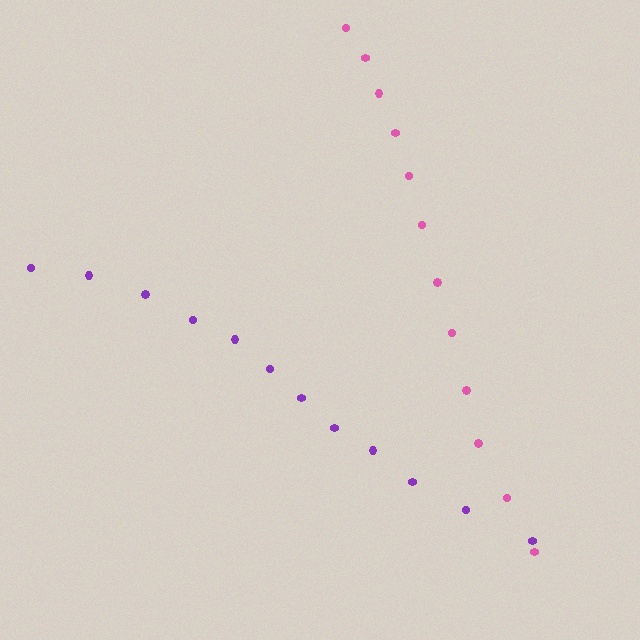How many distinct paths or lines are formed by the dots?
There are 2 distinct paths.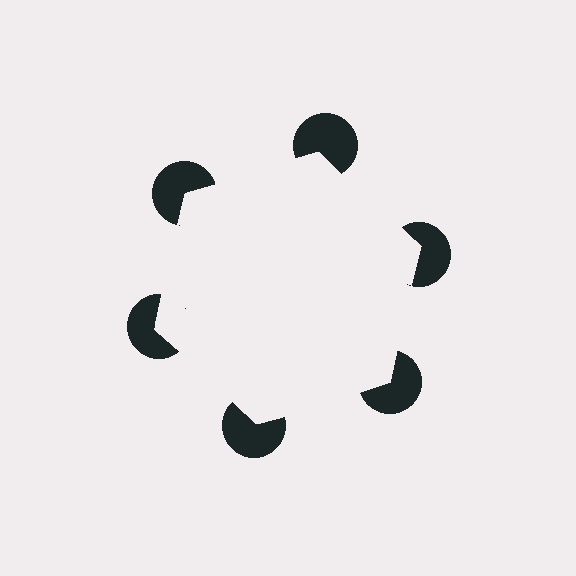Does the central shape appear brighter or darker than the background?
It typically appears slightly brighter than the background, even though no actual brightness change is drawn.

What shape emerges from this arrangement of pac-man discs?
An illusory hexagon — its edges are inferred from the aligned wedge cuts in the pac-man discs, not physically drawn.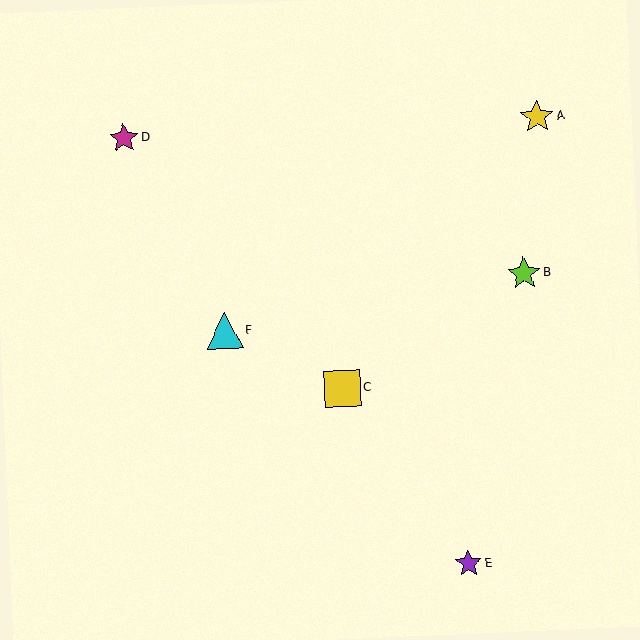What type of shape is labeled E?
Shape E is a purple star.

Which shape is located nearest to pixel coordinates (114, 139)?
The magenta star (labeled D) at (124, 138) is nearest to that location.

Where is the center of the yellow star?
The center of the yellow star is at (537, 117).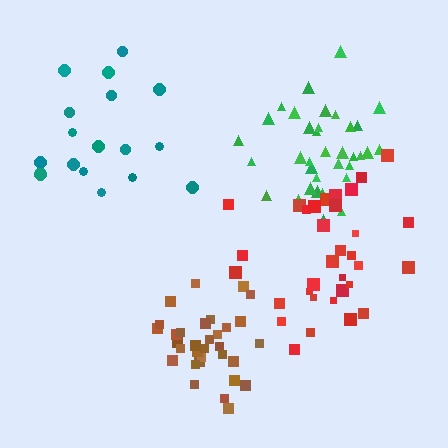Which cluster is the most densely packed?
Brown.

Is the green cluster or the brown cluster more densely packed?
Brown.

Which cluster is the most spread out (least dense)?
Teal.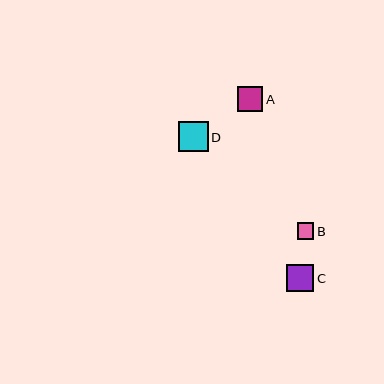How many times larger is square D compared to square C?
Square D is approximately 1.1 times the size of square C.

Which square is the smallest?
Square B is the smallest with a size of approximately 17 pixels.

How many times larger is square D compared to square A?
Square D is approximately 1.2 times the size of square A.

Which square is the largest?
Square D is the largest with a size of approximately 30 pixels.